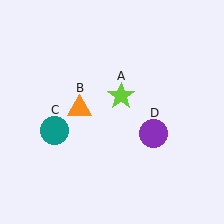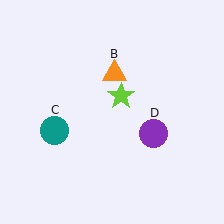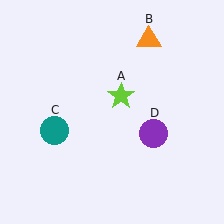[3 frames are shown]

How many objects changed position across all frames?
1 object changed position: orange triangle (object B).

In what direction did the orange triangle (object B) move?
The orange triangle (object B) moved up and to the right.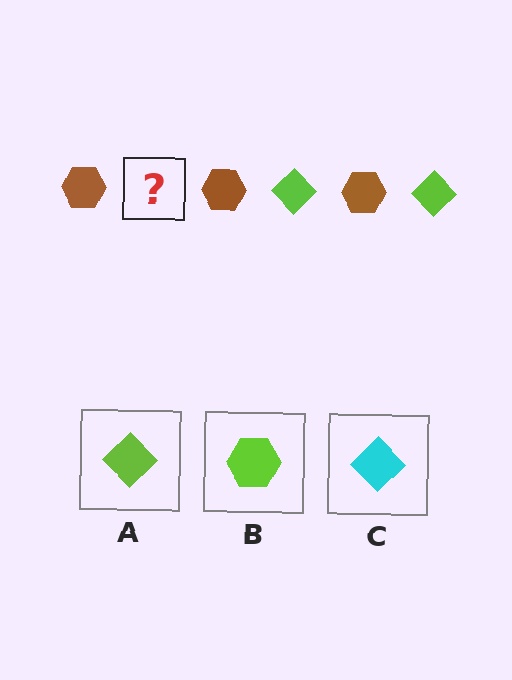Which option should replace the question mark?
Option A.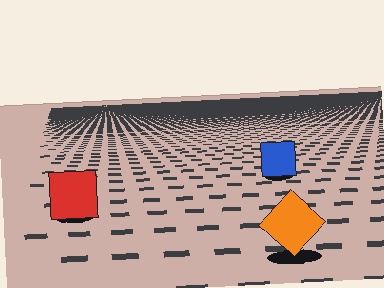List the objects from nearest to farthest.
From nearest to farthest: the orange diamond, the red square, the blue square.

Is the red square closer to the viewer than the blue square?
Yes. The red square is closer — you can tell from the texture gradient: the ground texture is coarser near it.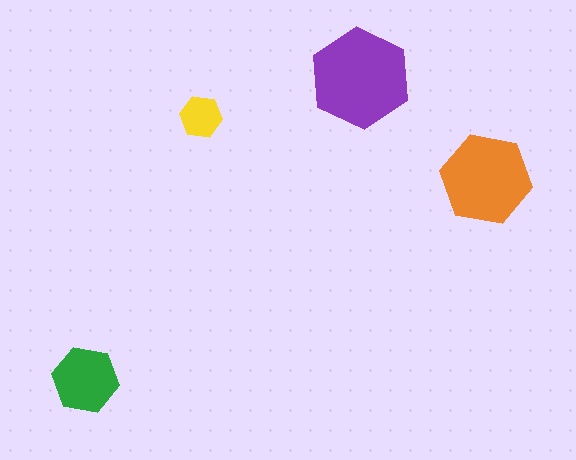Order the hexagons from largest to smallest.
the purple one, the orange one, the green one, the yellow one.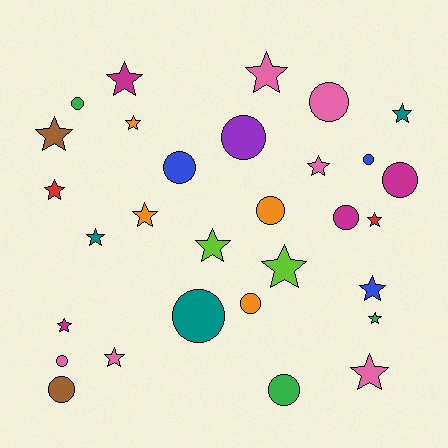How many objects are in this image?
There are 30 objects.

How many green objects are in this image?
There are 3 green objects.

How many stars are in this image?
There are 17 stars.